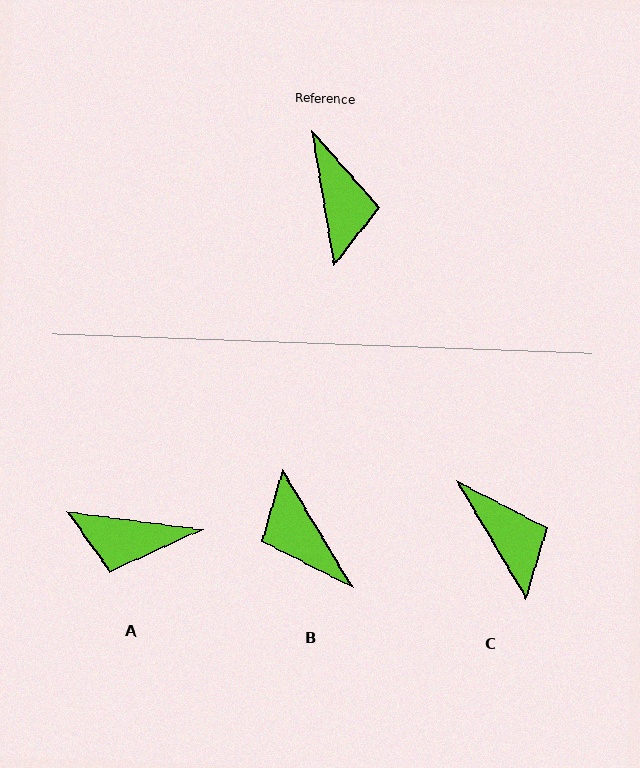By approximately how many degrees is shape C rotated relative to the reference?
Approximately 21 degrees counter-clockwise.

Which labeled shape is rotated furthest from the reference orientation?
B, about 158 degrees away.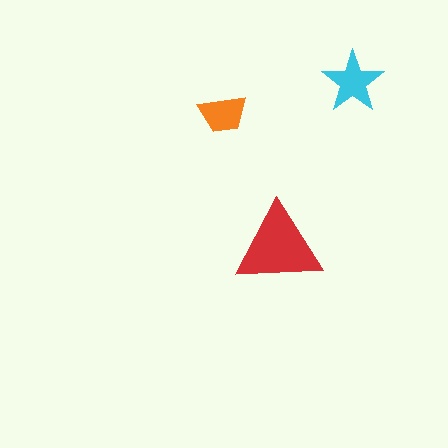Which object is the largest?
The red triangle.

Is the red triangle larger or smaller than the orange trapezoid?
Larger.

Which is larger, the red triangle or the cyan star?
The red triangle.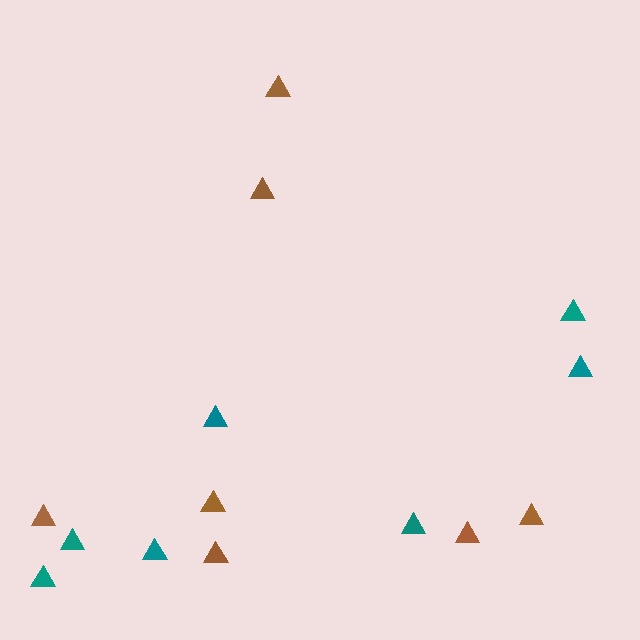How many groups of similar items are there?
There are 2 groups: one group of teal triangles (7) and one group of brown triangles (7).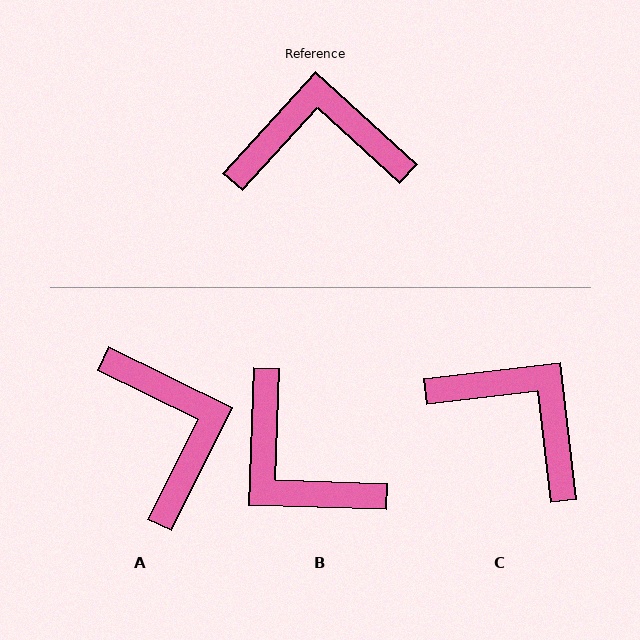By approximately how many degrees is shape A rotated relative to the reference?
Approximately 74 degrees clockwise.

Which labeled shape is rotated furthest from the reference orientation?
B, about 131 degrees away.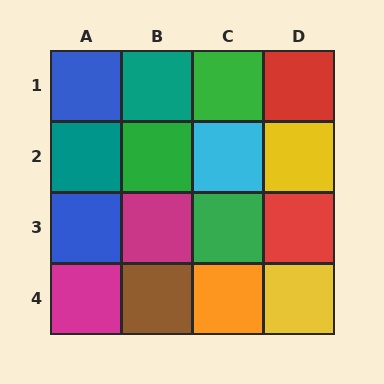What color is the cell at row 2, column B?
Green.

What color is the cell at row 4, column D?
Yellow.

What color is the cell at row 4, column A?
Magenta.